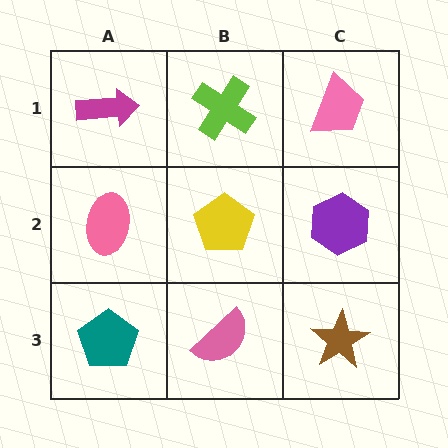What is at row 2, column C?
A purple hexagon.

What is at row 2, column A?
A pink ellipse.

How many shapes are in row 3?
3 shapes.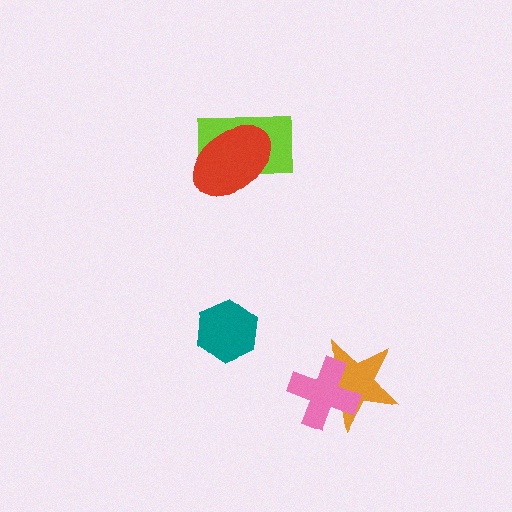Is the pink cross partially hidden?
No, no other shape covers it.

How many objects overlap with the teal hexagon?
0 objects overlap with the teal hexagon.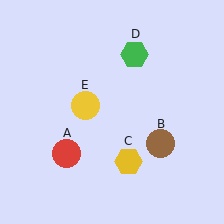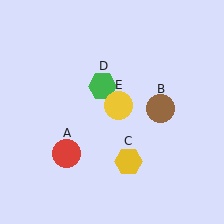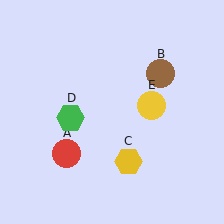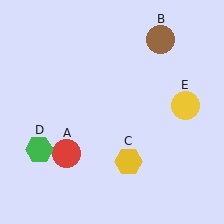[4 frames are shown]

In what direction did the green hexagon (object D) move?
The green hexagon (object D) moved down and to the left.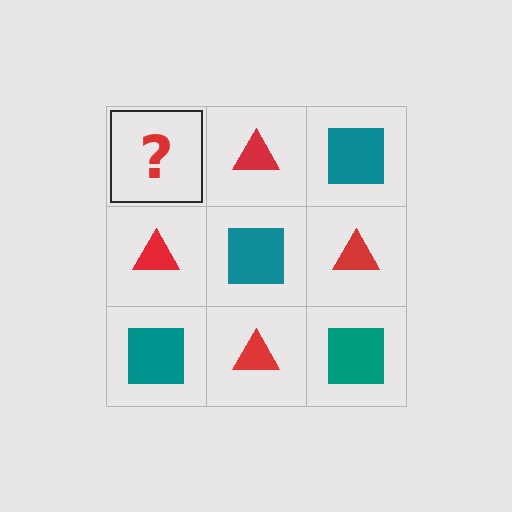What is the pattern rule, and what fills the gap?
The rule is that it alternates teal square and red triangle in a checkerboard pattern. The gap should be filled with a teal square.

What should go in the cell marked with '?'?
The missing cell should contain a teal square.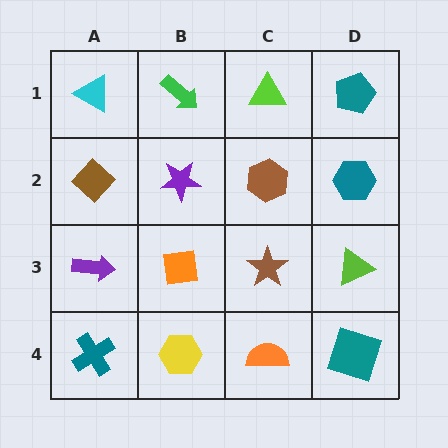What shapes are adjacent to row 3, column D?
A teal hexagon (row 2, column D), a teal square (row 4, column D), a brown star (row 3, column C).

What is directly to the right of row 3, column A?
An orange square.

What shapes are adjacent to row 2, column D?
A teal pentagon (row 1, column D), a lime triangle (row 3, column D), a brown hexagon (row 2, column C).